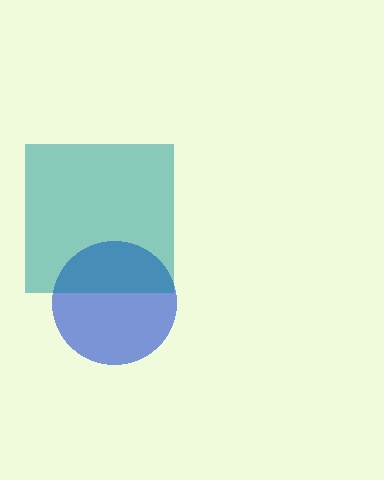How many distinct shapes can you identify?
There are 2 distinct shapes: a blue circle, a teal square.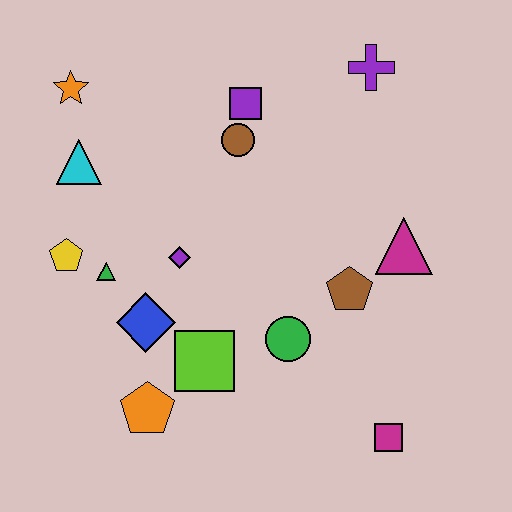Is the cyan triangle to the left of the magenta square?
Yes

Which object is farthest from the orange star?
The magenta square is farthest from the orange star.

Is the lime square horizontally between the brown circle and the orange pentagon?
Yes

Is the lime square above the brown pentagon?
No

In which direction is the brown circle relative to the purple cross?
The brown circle is to the left of the purple cross.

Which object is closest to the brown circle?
The purple square is closest to the brown circle.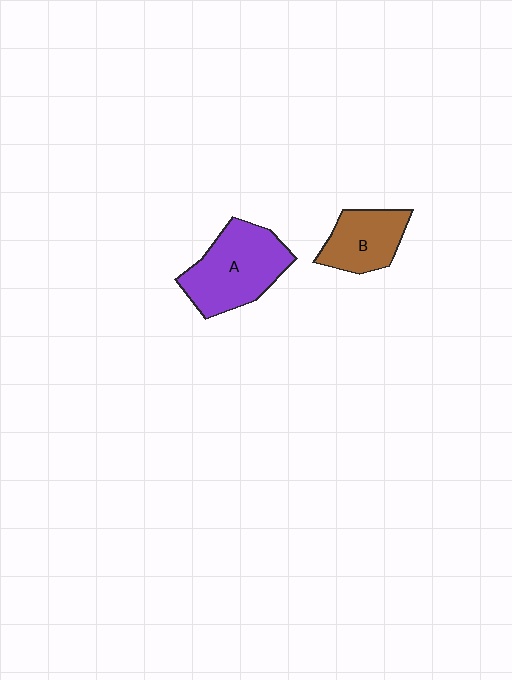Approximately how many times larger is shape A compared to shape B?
Approximately 1.6 times.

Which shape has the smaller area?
Shape B (brown).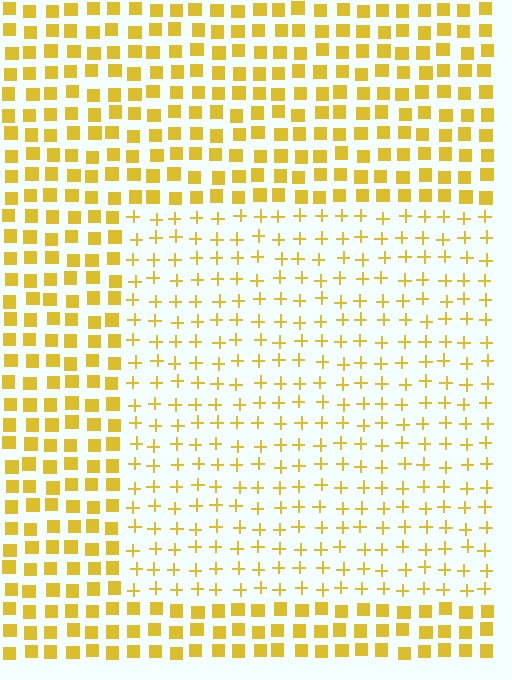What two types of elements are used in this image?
The image uses plus signs inside the rectangle region and squares outside it.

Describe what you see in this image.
The image is filled with small yellow elements arranged in a uniform grid. A rectangle-shaped region contains plus signs, while the surrounding area contains squares. The boundary is defined purely by the change in element shape.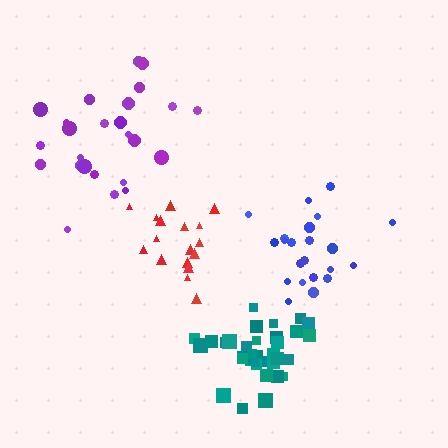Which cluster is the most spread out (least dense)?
Purple.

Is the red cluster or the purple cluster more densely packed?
Red.